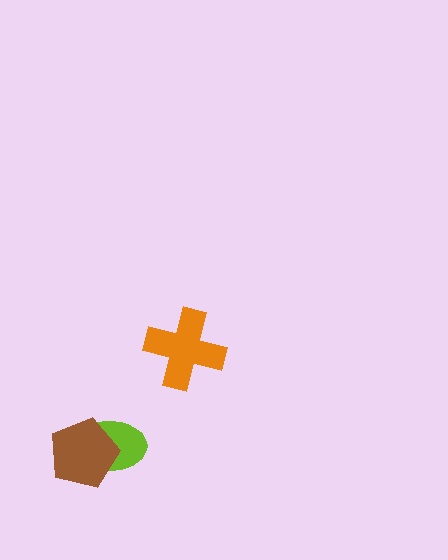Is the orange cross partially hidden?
No, no other shape covers it.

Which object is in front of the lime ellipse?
The brown pentagon is in front of the lime ellipse.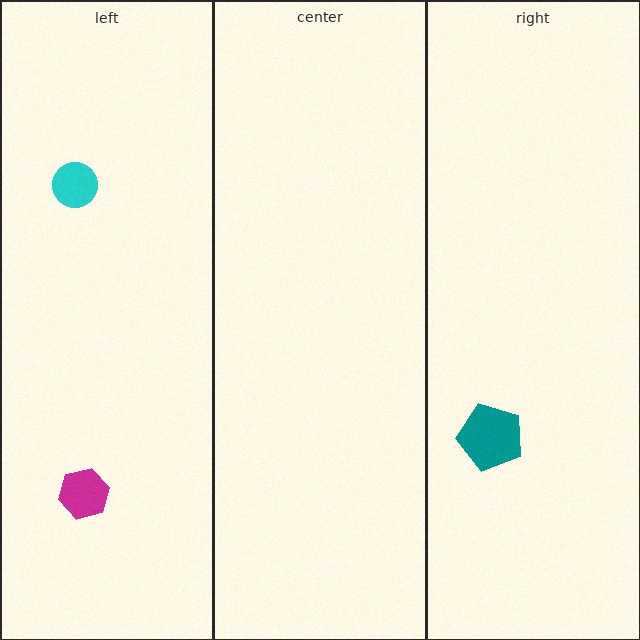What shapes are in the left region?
The cyan circle, the magenta hexagon.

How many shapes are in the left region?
2.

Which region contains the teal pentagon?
The right region.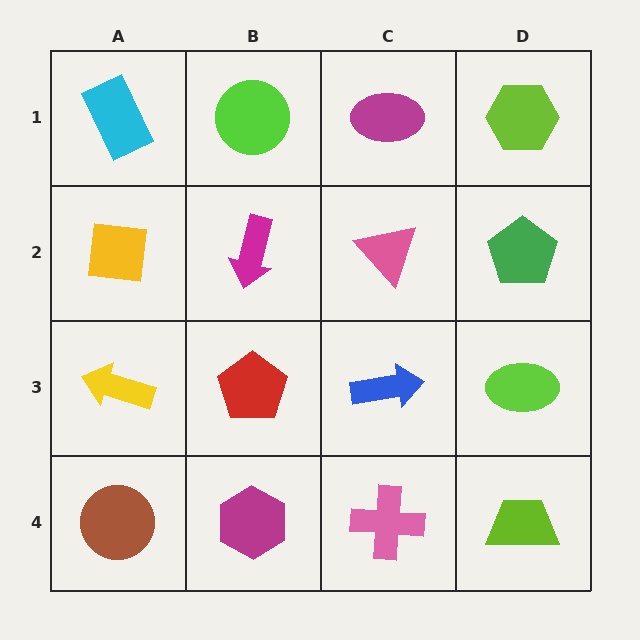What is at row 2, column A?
A yellow square.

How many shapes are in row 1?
4 shapes.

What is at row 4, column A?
A brown circle.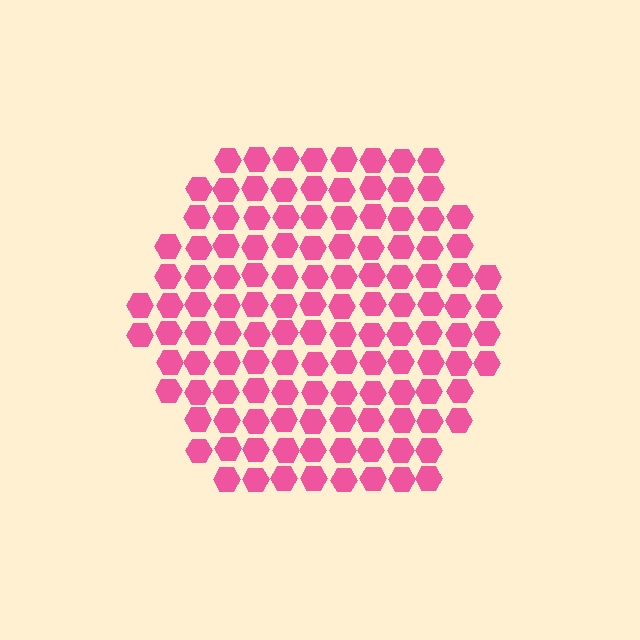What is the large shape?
The large shape is a hexagon.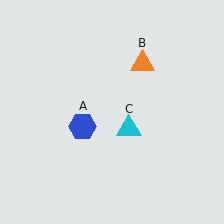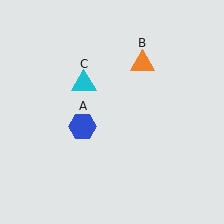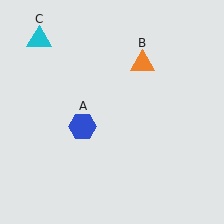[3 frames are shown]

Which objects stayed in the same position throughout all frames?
Blue hexagon (object A) and orange triangle (object B) remained stationary.